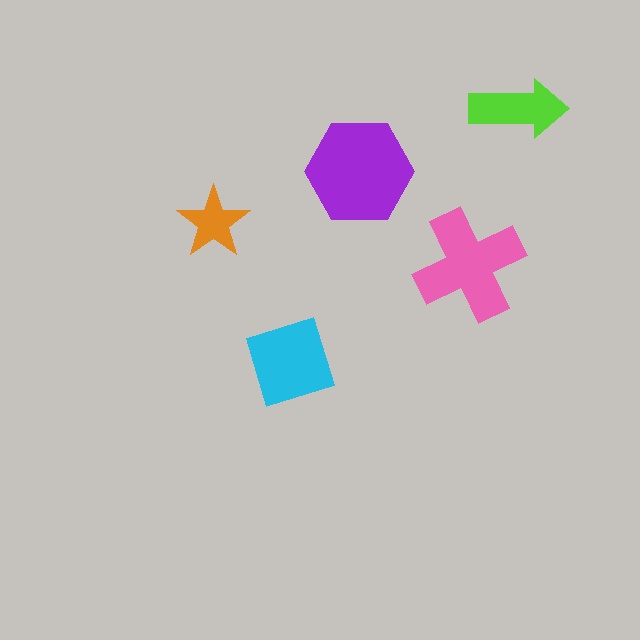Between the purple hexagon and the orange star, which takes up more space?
The purple hexagon.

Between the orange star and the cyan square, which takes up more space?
The cyan square.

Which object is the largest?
The purple hexagon.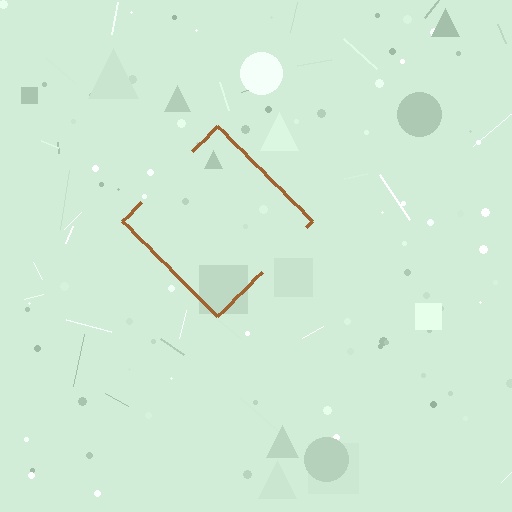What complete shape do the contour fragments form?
The contour fragments form a diamond.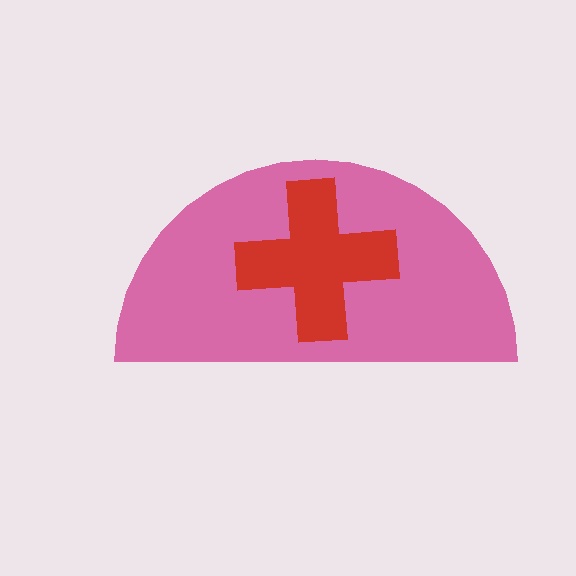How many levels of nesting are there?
2.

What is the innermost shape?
The red cross.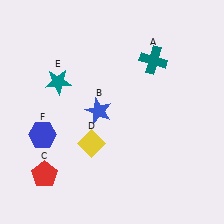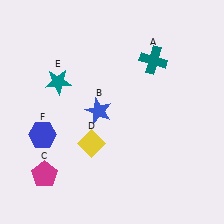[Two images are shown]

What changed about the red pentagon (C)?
In Image 1, C is red. In Image 2, it changed to magenta.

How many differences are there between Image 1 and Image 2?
There is 1 difference between the two images.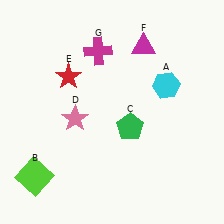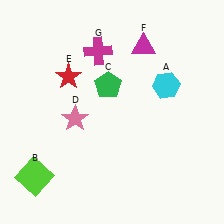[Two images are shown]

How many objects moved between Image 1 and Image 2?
1 object moved between the two images.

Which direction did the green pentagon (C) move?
The green pentagon (C) moved up.